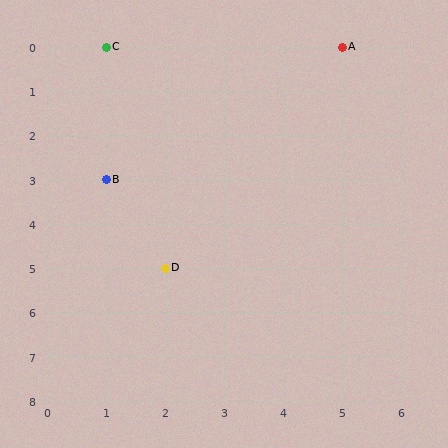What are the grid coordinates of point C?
Point C is at grid coordinates (1, 0).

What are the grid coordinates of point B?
Point B is at grid coordinates (1, 3).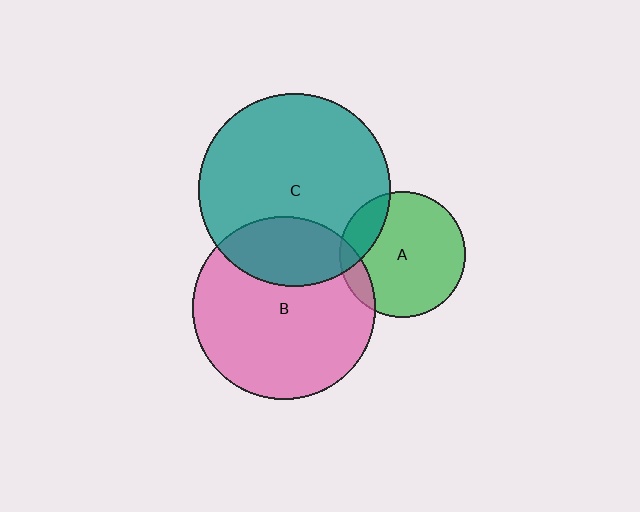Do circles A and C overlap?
Yes.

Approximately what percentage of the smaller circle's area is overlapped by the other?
Approximately 15%.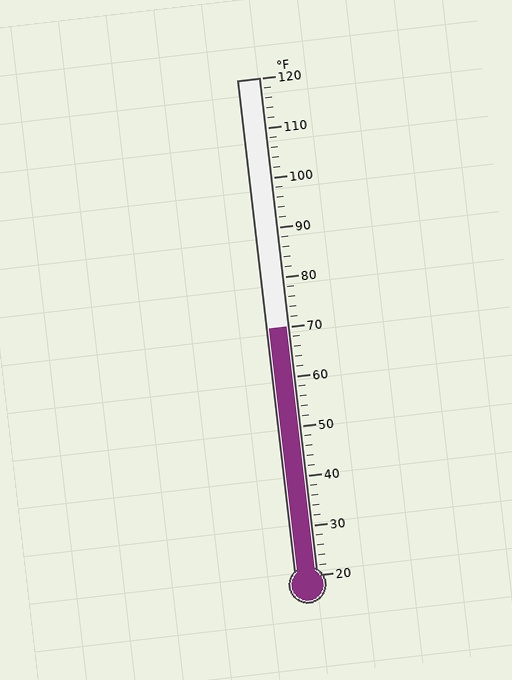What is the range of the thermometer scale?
The thermometer scale ranges from 20°F to 120°F.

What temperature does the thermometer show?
The thermometer shows approximately 70°F.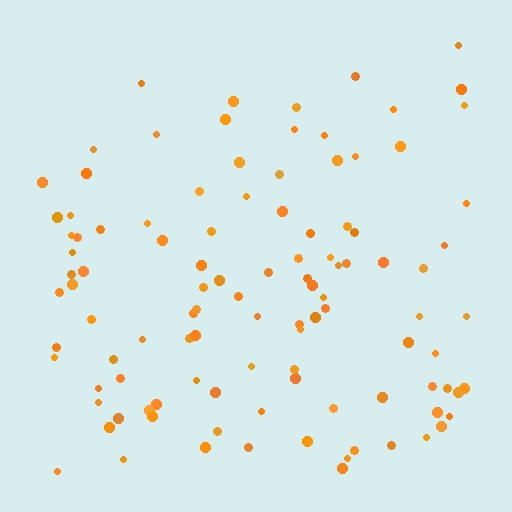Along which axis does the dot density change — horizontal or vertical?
Vertical.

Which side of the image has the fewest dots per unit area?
The top.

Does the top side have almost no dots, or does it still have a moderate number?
Still a moderate number, just noticeably fewer than the bottom.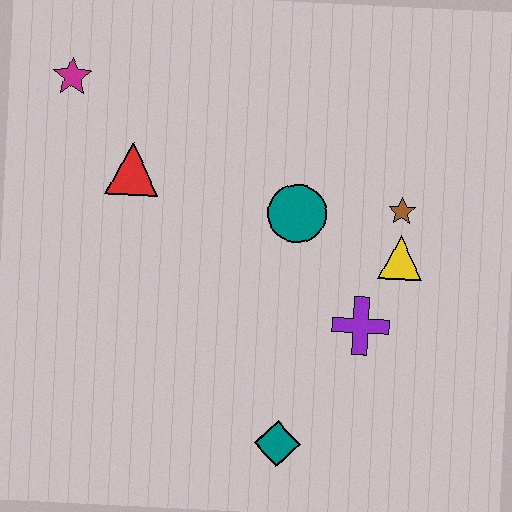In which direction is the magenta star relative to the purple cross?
The magenta star is to the left of the purple cross.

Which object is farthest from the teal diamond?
The magenta star is farthest from the teal diamond.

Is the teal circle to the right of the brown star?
No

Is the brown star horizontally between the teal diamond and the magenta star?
No